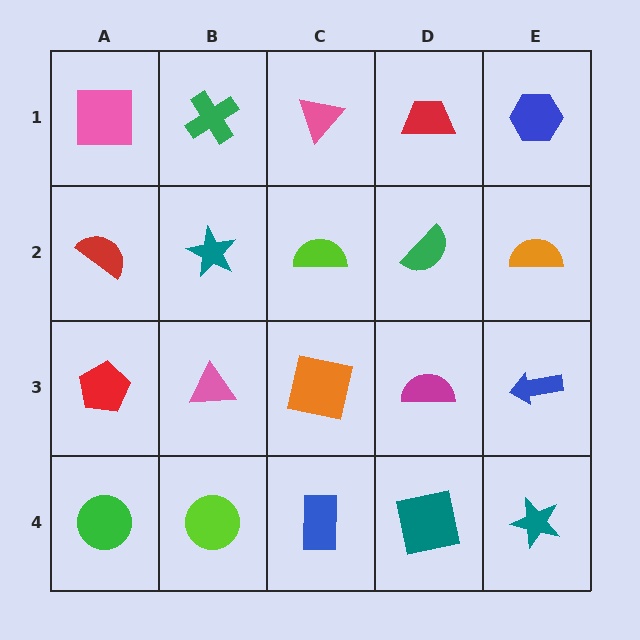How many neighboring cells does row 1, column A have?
2.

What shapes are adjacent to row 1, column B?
A teal star (row 2, column B), a pink square (row 1, column A), a pink triangle (row 1, column C).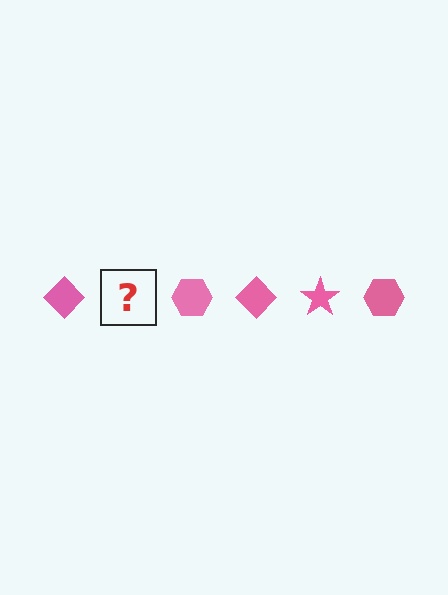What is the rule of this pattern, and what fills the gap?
The rule is that the pattern cycles through diamond, star, hexagon shapes in pink. The gap should be filled with a pink star.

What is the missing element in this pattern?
The missing element is a pink star.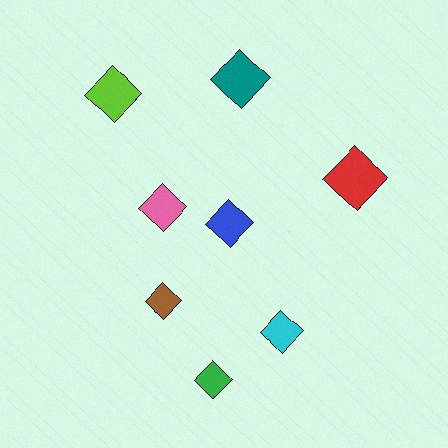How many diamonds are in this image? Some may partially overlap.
There are 8 diamonds.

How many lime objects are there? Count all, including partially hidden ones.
There is 1 lime object.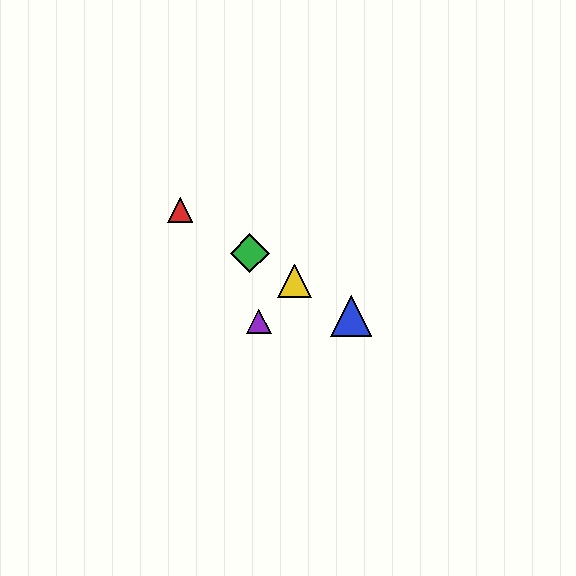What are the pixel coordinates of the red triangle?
The red triangle is at (180, 210).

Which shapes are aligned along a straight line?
The red triangle, the blue triangle, the green diamond, the yellow triangle are aligned along a straight line.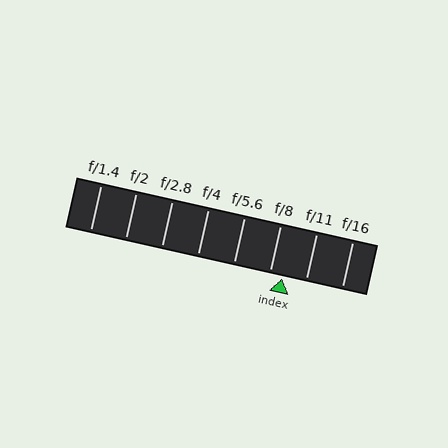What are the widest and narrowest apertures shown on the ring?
The widest aperture shown is f/1.4 and the narrowest is f/16.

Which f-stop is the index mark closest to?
The index mark is closest to f/8.